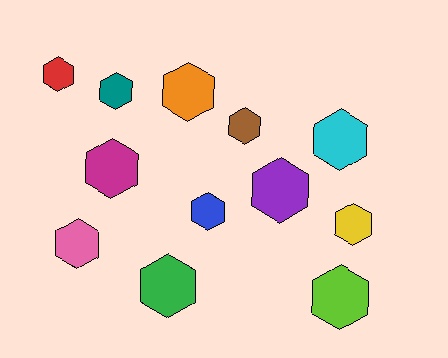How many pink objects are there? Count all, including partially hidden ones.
There is 1 pink object.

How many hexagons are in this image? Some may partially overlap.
There are 12 hexagons.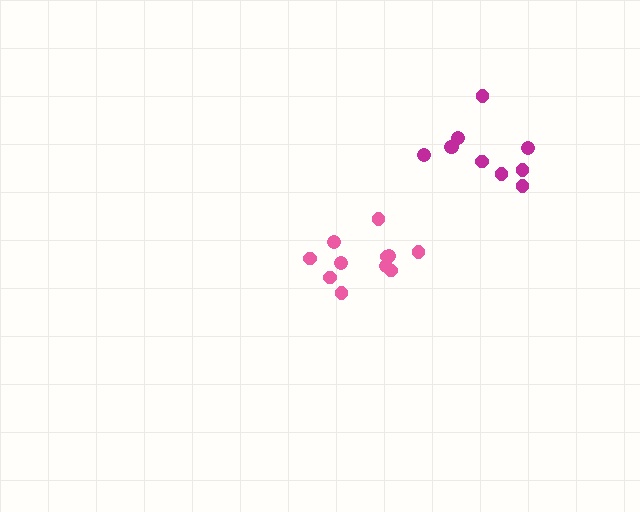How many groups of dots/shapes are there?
There are 2 groups.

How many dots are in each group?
Group 1: 10 dots, Group 2: 11 dots (21 total).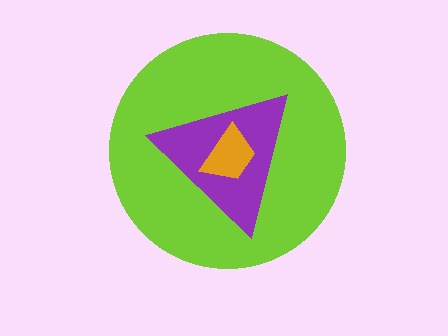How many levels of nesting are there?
3.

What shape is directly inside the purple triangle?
The orange trapezoid.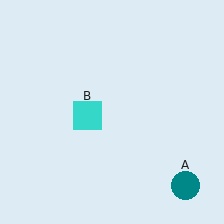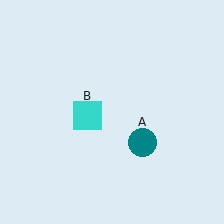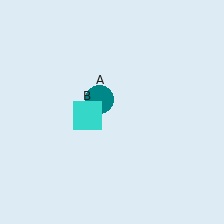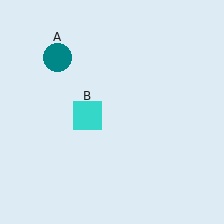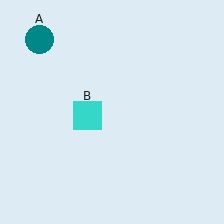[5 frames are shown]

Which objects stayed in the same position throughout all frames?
Cyan square (object B) remained stationary.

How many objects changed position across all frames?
1 object changed position: teal circle (object A).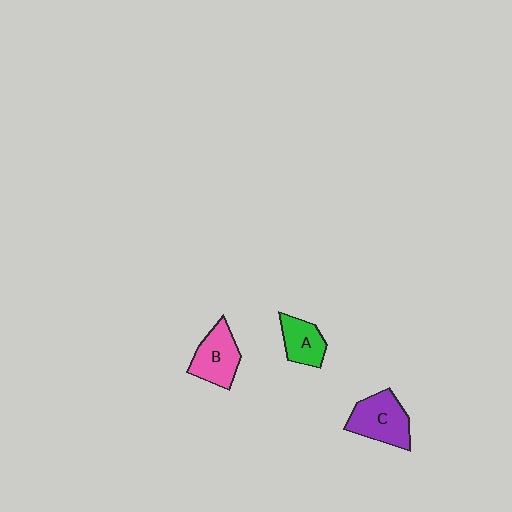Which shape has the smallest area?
Shape A (green).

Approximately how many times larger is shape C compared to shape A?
Approximately 1.4 times.